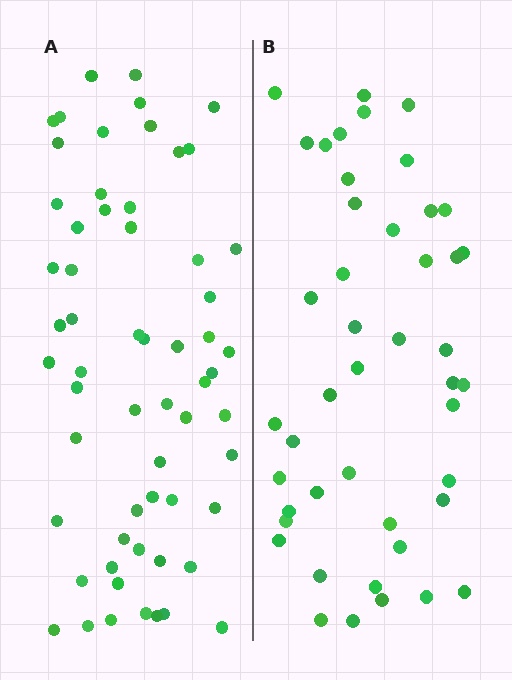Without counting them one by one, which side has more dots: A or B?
Region A (the left region) has more dots.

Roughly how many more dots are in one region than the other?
Region A has approximately 15 more dots than region B.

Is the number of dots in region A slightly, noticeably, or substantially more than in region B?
Region A has noticeably more, but not dramatically so. The ratio is roughly 1.3 to 1.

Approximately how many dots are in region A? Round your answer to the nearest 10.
About 60 dots.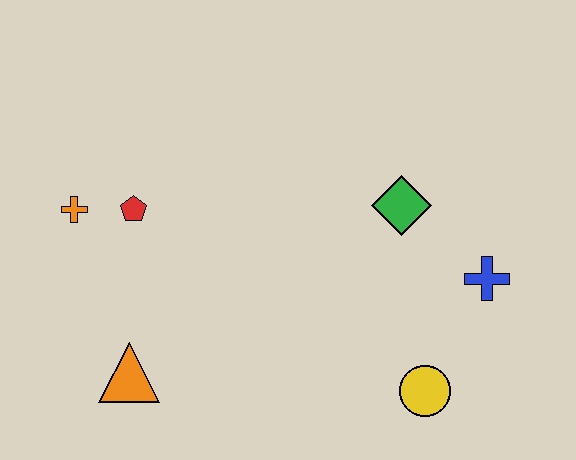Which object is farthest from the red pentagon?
The blue cross is farthest from the red pentagon.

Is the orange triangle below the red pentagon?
Yes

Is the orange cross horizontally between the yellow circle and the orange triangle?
No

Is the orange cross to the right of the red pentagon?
No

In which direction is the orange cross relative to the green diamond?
The orange cross is to the left of the green diamond.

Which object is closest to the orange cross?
The red pentagon is closest to the orange cross.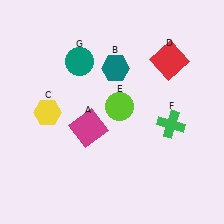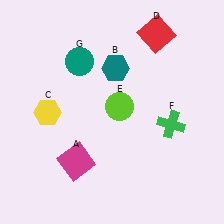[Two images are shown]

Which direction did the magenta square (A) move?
The magenta square (A) moved down.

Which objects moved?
The objects that moved are: the magenta square (A), the red square (D).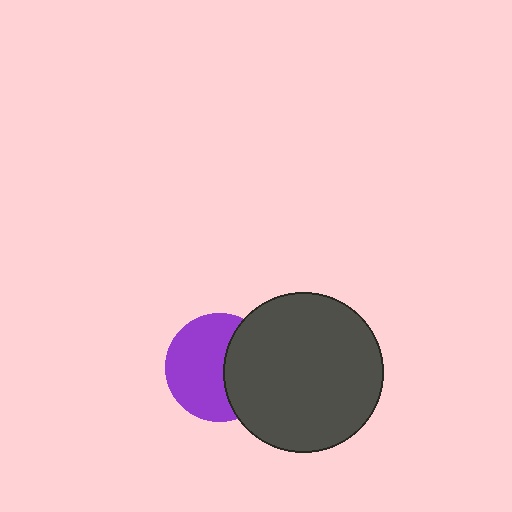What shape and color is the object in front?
The object in front is a dark gray circle.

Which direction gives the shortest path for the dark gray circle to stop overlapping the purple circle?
Moving right gives the shortest separation.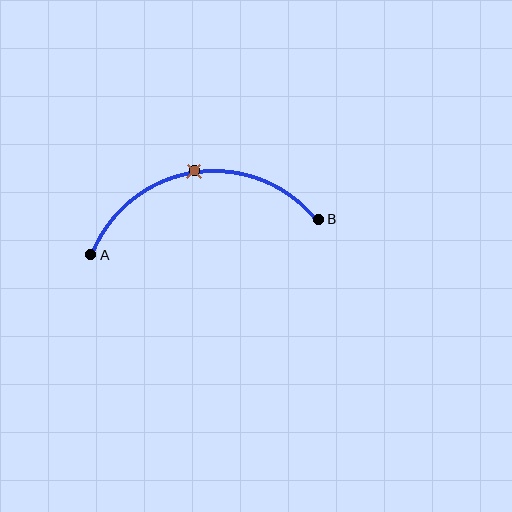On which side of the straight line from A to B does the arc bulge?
The arc bulges above the straight line connecting A and B.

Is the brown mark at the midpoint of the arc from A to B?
Yes. The brown mark lies on the arc at equal arc-length from both A and B — it is the arc midpoint.